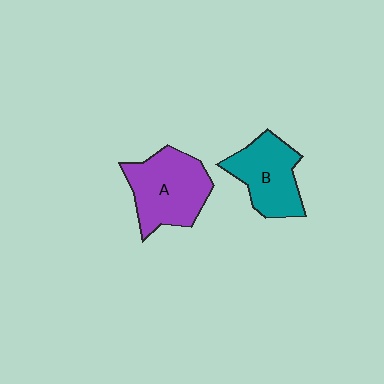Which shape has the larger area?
Shape A (purple).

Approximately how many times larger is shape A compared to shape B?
Approximately 1.2 times.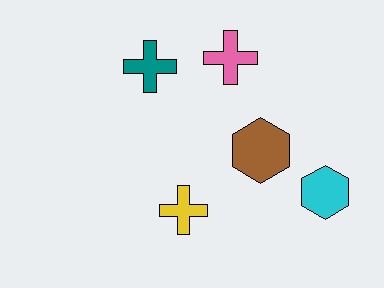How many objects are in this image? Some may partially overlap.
There are 5 objects.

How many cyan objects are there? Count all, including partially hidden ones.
There is 1 cyan object.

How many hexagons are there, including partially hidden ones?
There are 2 hexagons.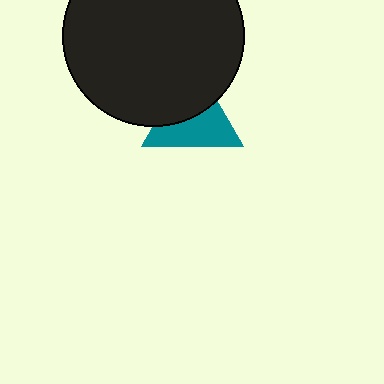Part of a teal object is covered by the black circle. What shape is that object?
It is a triangle.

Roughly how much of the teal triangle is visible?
About half of it is visible (roughly 56%).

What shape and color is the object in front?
The object in front is a black circle.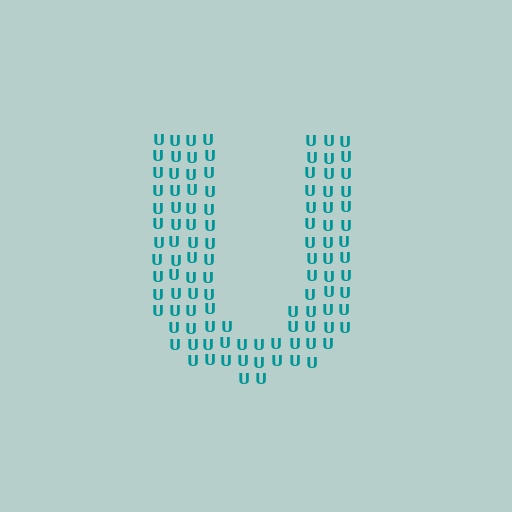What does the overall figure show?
The overall figure shows the letter U.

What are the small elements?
The small elements are letter U's.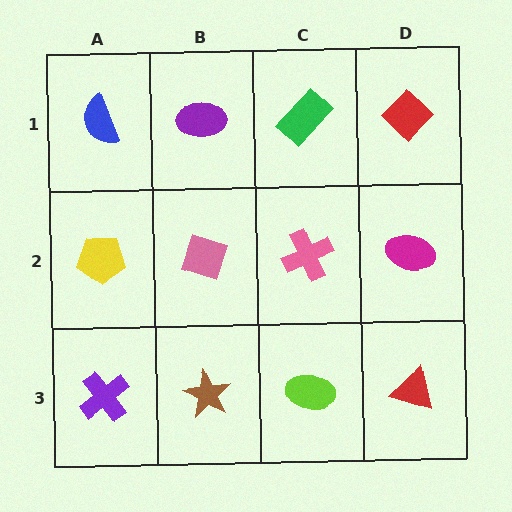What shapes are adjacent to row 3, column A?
A yellow pentagon (row 2, column A), a brown star (row 3, column B).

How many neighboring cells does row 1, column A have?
2.